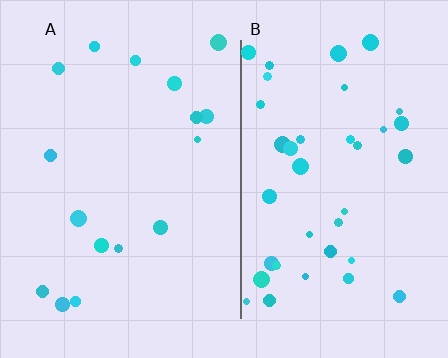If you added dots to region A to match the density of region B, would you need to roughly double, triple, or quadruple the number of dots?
Approximately double.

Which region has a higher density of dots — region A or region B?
B (the right).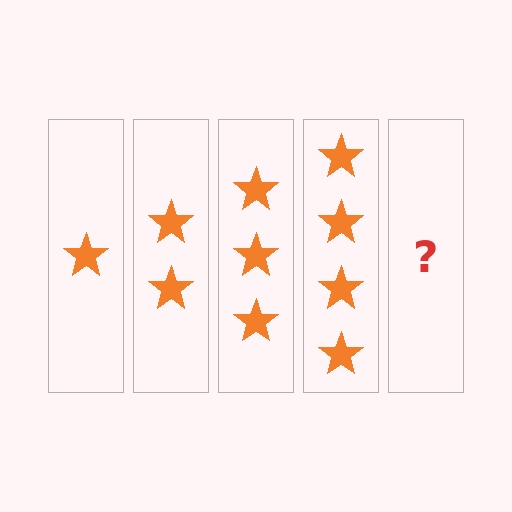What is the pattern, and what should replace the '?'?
The pattern is that each step adds one more star. The '?' should be 5 stars.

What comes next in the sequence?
The next element should be 5 stars.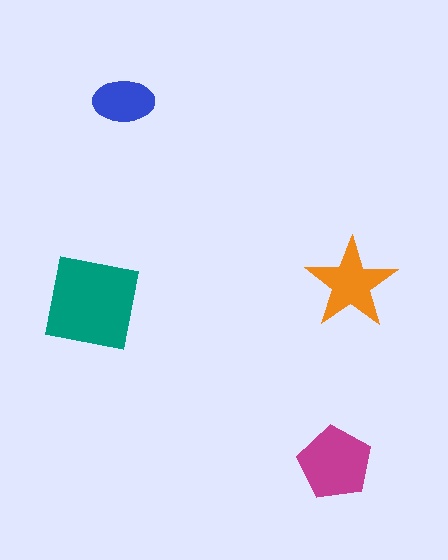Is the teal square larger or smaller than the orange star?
Larger.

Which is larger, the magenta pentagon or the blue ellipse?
The magenta pentagon.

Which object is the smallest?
The blue ellipse.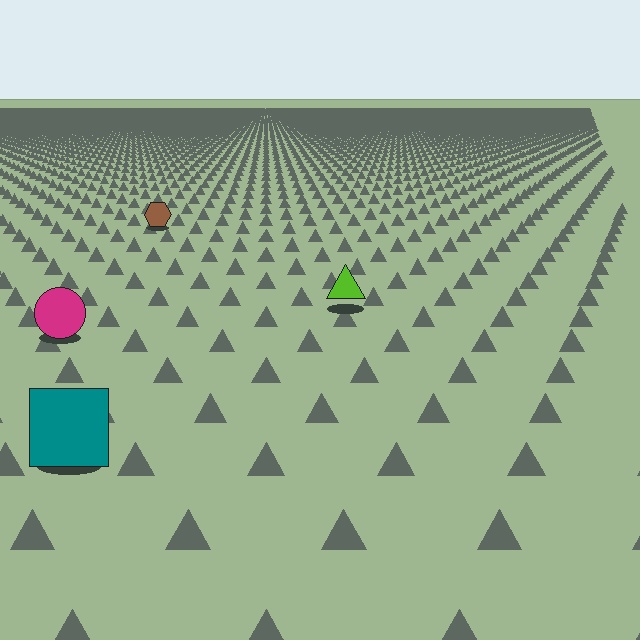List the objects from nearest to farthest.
From nearest to farthest: the teal square, the magenta circle, the lime triangle, the brown hexagon.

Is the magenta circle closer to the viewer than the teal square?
No. The teal square is closer — you can tell from the texture gradient: the ground texture is coarser near it.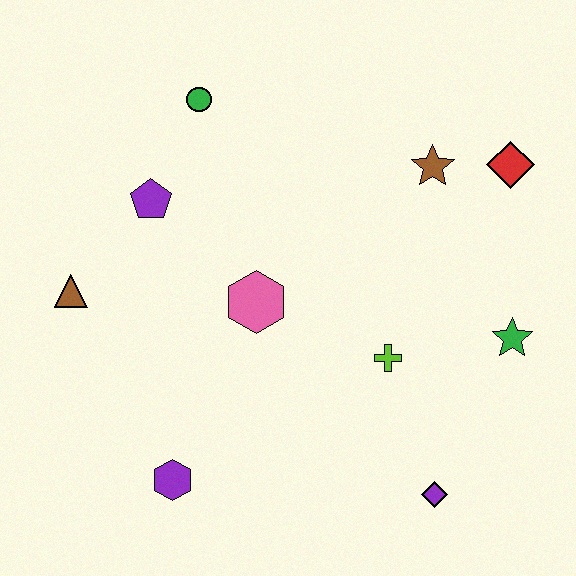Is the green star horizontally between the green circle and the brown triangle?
No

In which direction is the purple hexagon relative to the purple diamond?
The purple hexagon is to the left of the purple diamond.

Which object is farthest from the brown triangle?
The red diamond is farthest from the brown triangle.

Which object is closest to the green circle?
The purple pentagon is closest to the green circle.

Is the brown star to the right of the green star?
No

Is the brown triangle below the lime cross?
No